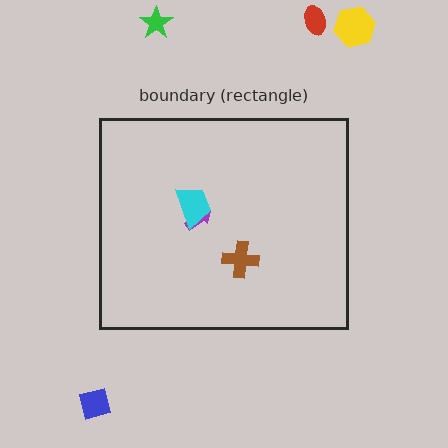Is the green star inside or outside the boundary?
Outside.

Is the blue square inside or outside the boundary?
Outside.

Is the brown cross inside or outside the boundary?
Inside.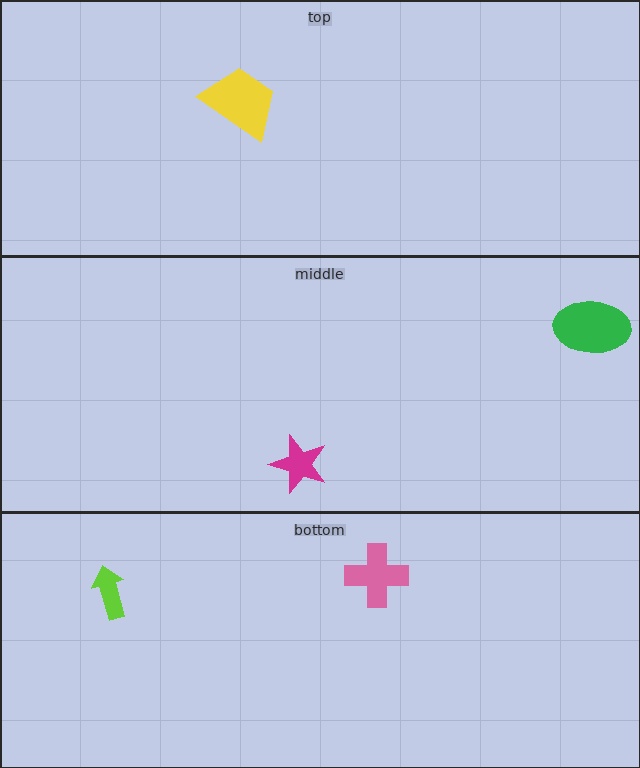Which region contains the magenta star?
The middle region.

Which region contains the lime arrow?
The bottom region.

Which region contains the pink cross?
The bottom region.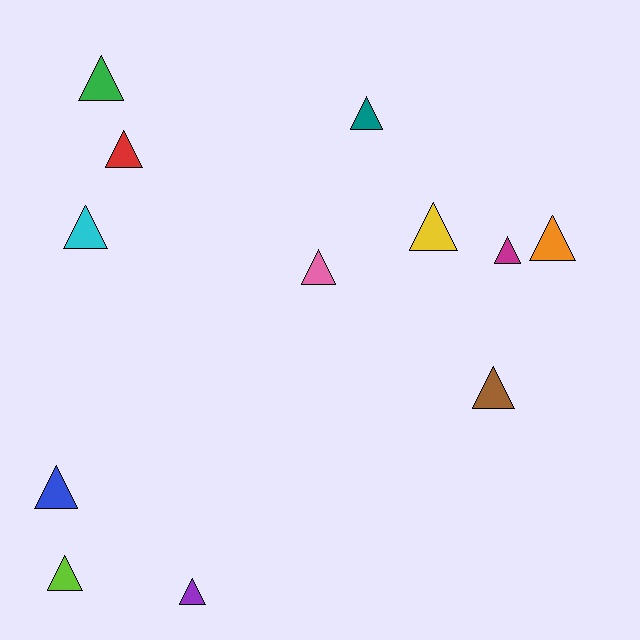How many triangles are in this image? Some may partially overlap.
There are 12 triangles.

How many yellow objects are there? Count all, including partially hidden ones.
There is 1 yellow object.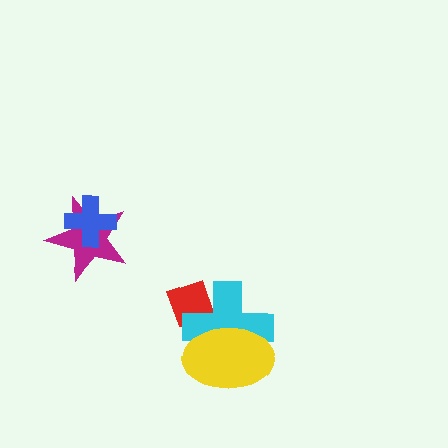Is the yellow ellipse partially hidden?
No, no other shape covers it.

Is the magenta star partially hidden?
Yes, it is partially covered by another shape.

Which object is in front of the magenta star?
The blue cross is in front of the magenta star.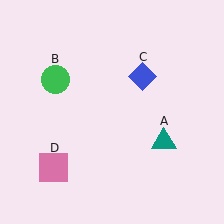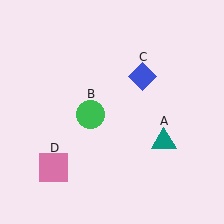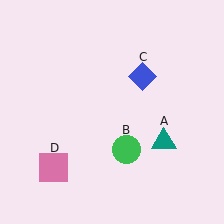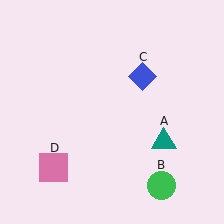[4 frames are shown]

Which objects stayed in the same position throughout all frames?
Teal triangle (object A) and blue diamond (object C) and pink square (object D) remained stationary.